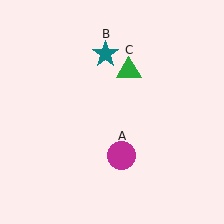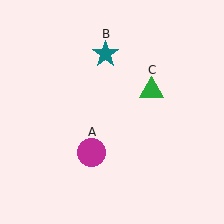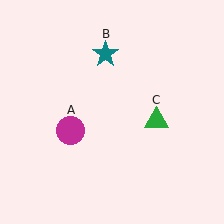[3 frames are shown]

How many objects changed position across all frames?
2 objects changed position: magenta circle (object A), green triangle (object C).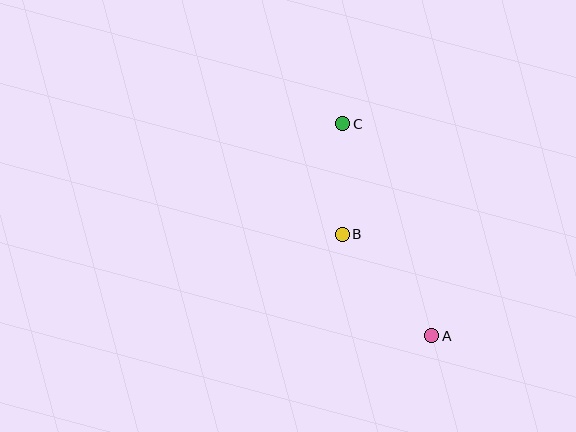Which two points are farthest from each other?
Points A and C are farthest from each other.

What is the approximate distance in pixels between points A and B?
The distance between A and B is approximately 136 pixels.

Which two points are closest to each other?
Points B and C are closest to each other.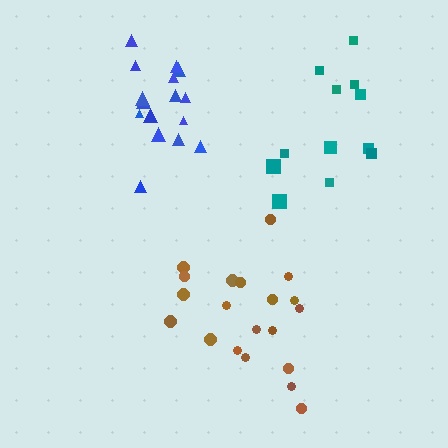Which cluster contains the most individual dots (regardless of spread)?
Brown (20).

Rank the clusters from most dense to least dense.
blue, brown, teal.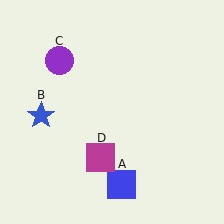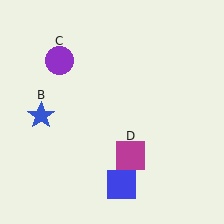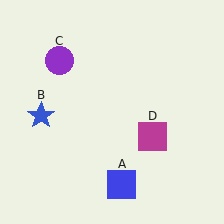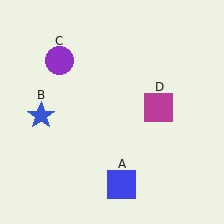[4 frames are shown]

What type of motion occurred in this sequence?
The magenta square (object D) rotated counterclockwise around the center of the scene.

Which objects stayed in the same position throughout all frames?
Blue square (object A) and blue star (object B) and purple circle (object C) remained stationary.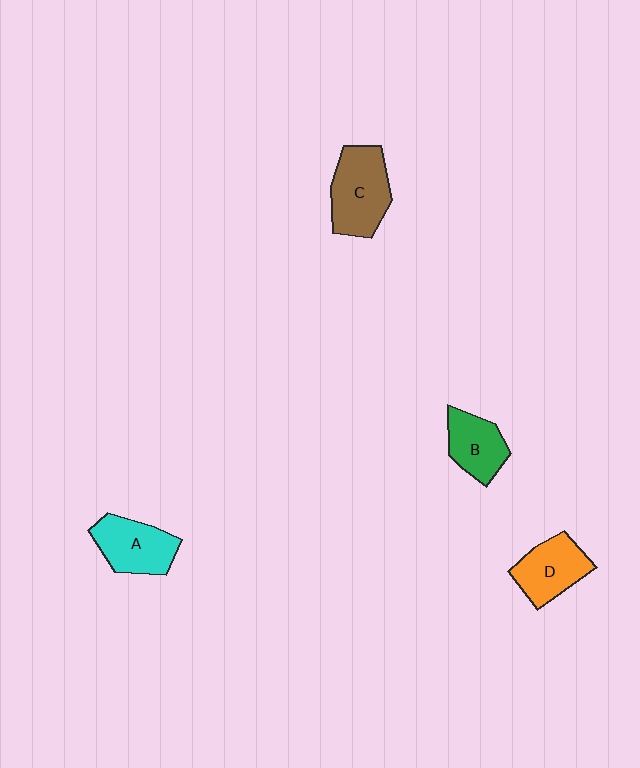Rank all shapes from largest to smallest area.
From largest to smallest: C (brown), A (cyan), D (orange), B (green).